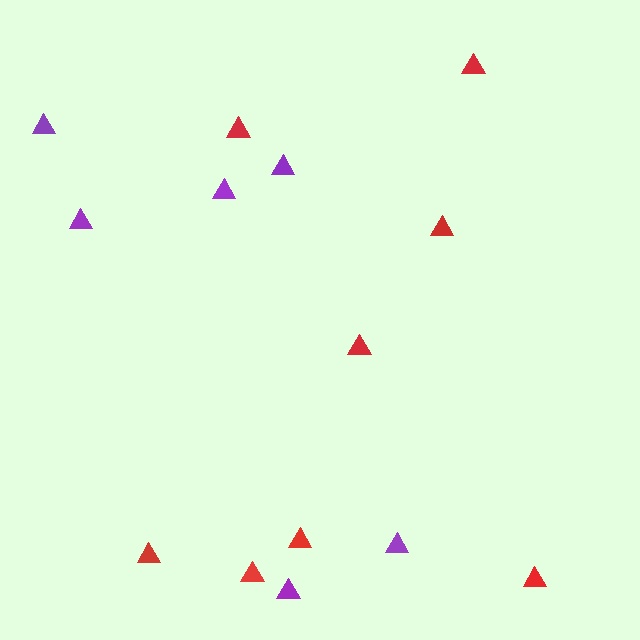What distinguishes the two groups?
There are 2 groups: one group of red triangles (8) and one group of purple triangles (6).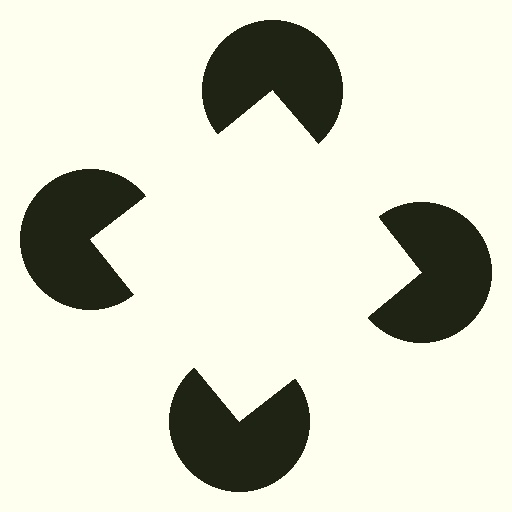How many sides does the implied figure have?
4 sides.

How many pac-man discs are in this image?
There are 4 — one at each vertex of the illusory square.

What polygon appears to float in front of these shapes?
An illusory square — its edges are inferred from the aligned wedge cuts in the pac-man discs, not physically drawn.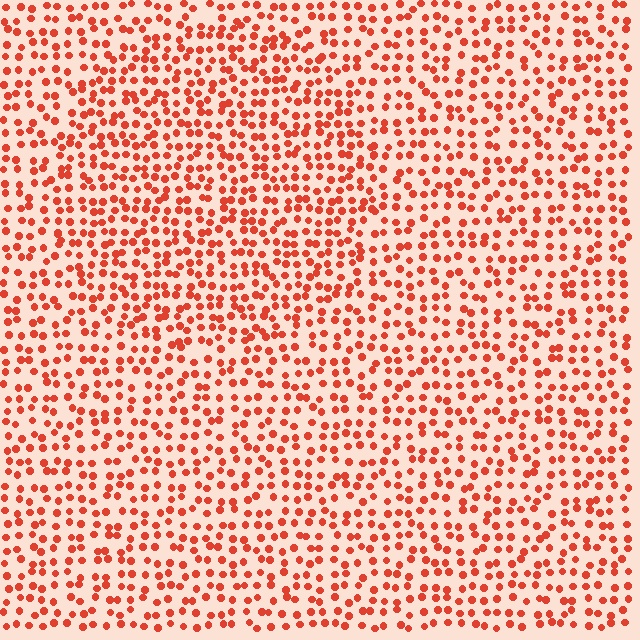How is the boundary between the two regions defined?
The boundary is defined by a change in element density (approximately 1.4x ratio). All elements are the same color, size, and shape.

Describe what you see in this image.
The image contains small red elements arranged at two different densities. A circle-shaped region is visible where the elements are more densely packed than the surrounding area.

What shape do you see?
I see a circle.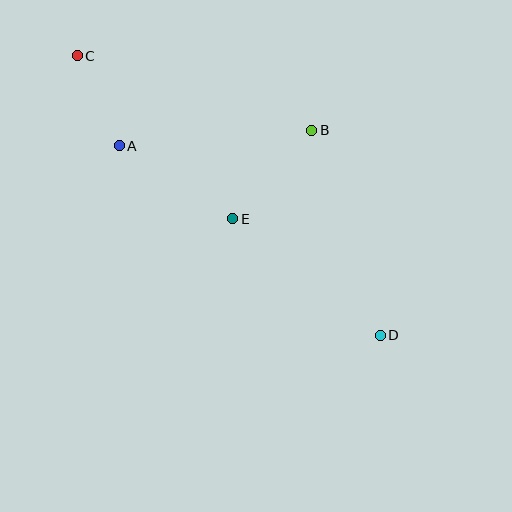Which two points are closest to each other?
Points A and C are closest to each other.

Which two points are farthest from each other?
Points C and D are farthest from each other.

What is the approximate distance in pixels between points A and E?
The distance between A and E is approximately 135 pixels.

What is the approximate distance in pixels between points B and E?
The distance between B and E is approximately 119 pixels.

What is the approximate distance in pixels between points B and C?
The distance between B and C is approximately 246 pixels.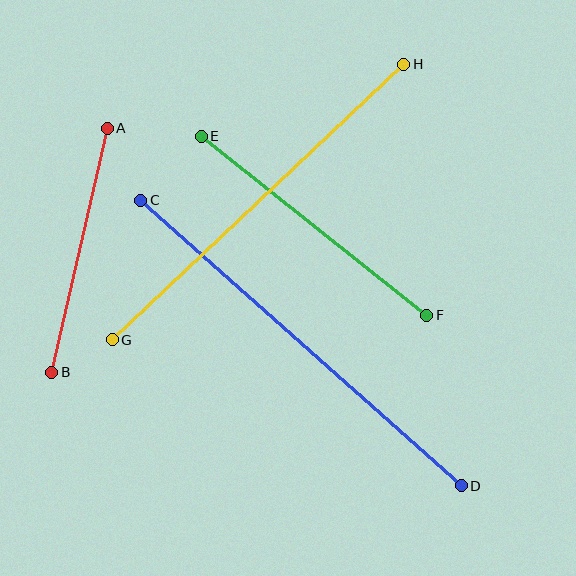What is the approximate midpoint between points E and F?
The midpoint is at approximately (314, 226) pixels.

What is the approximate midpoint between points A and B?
The midpoint is at approximately (80, 250) pixels.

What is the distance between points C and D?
The distance is approximately 429 pixels.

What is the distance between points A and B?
The distance is approximately 250 pixels.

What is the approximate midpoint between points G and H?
The midpoint is at approximately (258, 202) pixels.